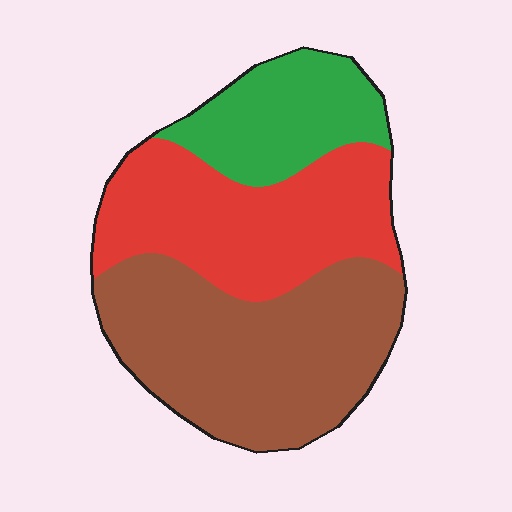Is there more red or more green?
Red.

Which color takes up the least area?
Green, at roughly 20%.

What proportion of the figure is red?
Red takes up between a quarter and a half of the figure.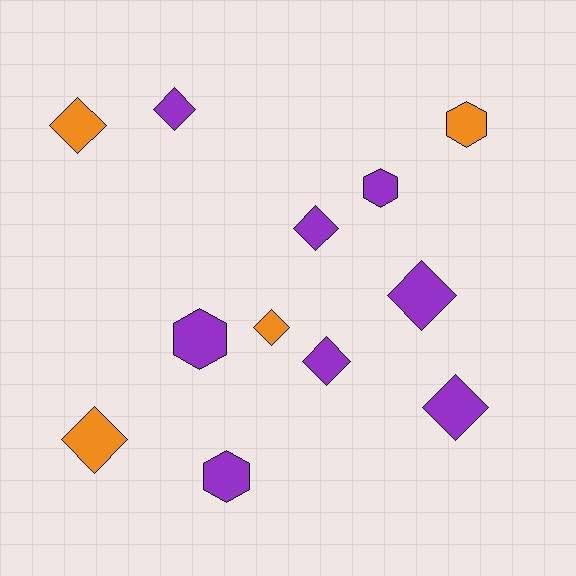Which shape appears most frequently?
Diamond, with 8 objects.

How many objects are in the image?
There are 12 objects.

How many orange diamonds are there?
There are 3 orange diamonds.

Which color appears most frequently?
Purple, with 8 objects.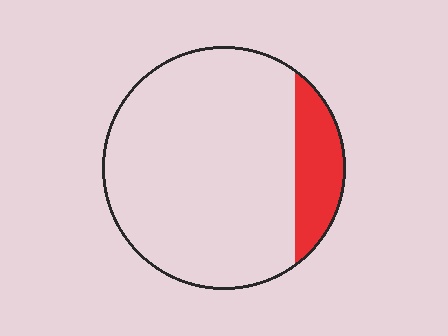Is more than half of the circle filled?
No.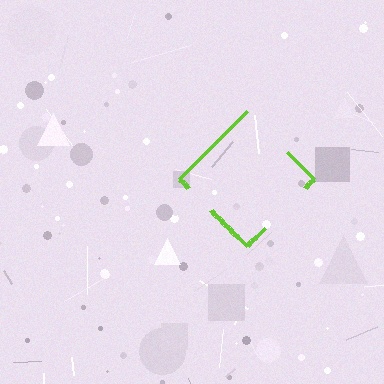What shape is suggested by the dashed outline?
The dashed outline suggests a diamond.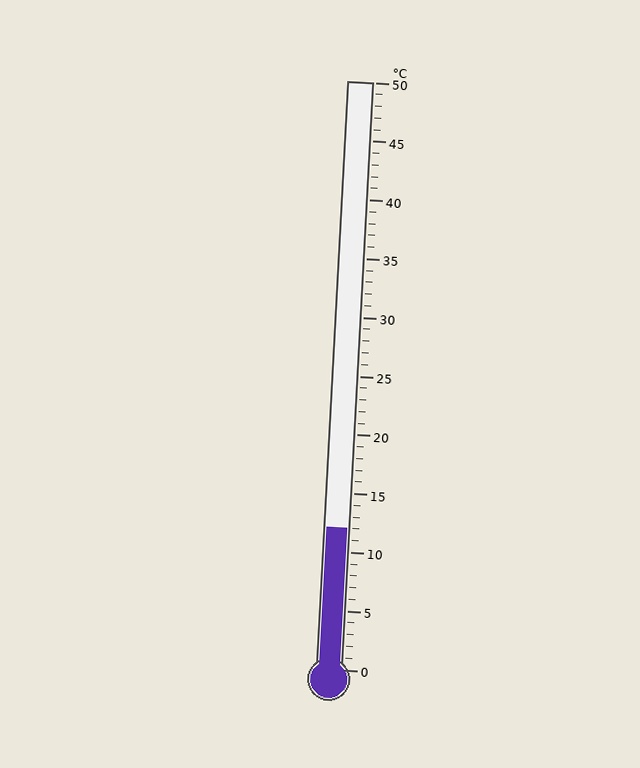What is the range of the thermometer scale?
The thermometer scale ranges from 0°C to 50°C.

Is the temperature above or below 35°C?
The temperature is below 35°C.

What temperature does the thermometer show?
The thermometer shows approximately 12°C.